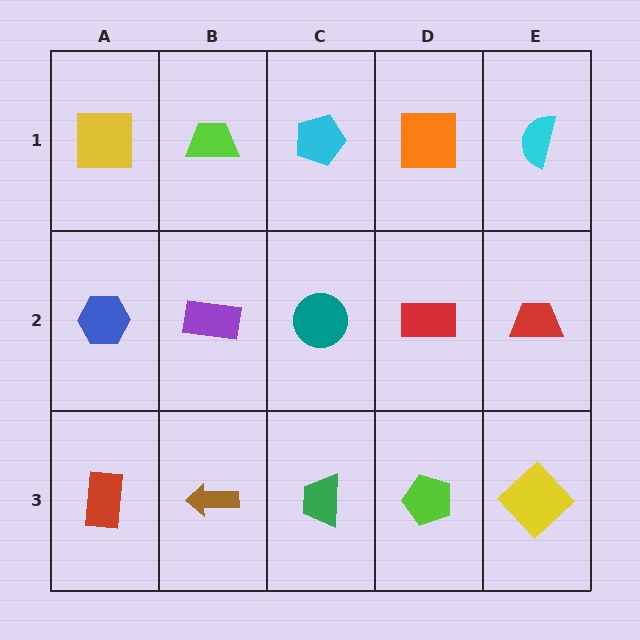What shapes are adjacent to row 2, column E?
A cyan semicircle (row 1, column E), a yellow diamond (row 3, column E), a red rectangle (row 2, column D).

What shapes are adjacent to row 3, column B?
A purple rectangle (row 2, column B), a red rectangle (row 3, column A), a green trapezoid (row 3, column C).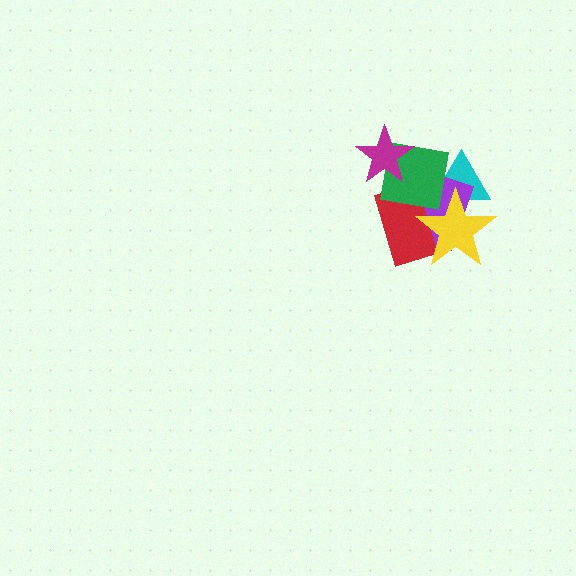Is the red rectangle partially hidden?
Yes, it is partially covered by another shape.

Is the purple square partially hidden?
Yes, it is partially covered by another shape.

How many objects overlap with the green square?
5 objects overlap with the green square.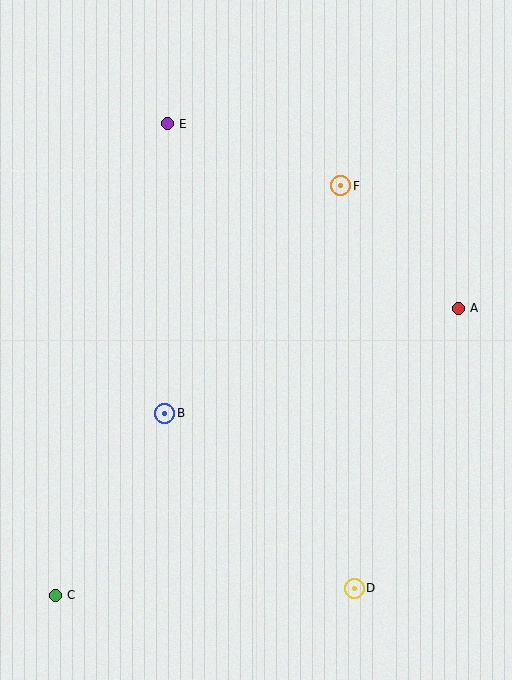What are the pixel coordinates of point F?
Point F is at (341, 186).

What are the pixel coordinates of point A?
Point A is at (458, 308).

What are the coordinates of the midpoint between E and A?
The midpoint between E and A is at (313, 216).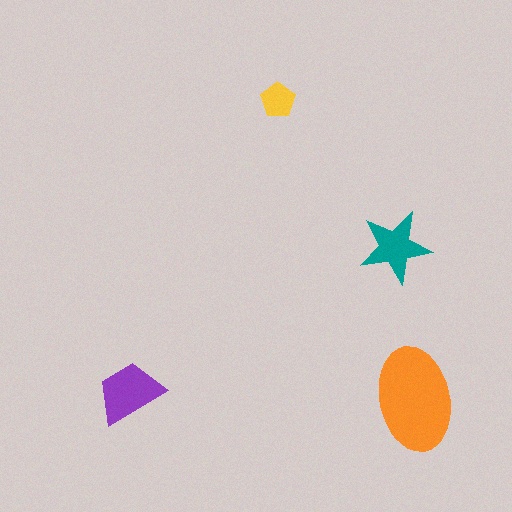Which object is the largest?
The orange ellipse.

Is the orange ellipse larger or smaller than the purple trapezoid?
Larger.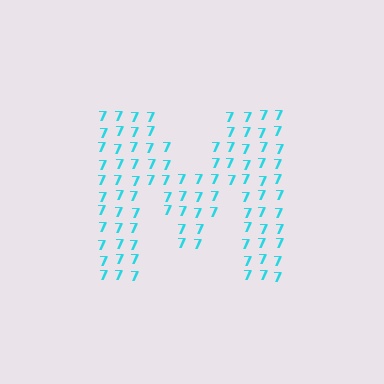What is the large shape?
The large shape is the letter M.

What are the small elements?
The small elements are digit 7's.